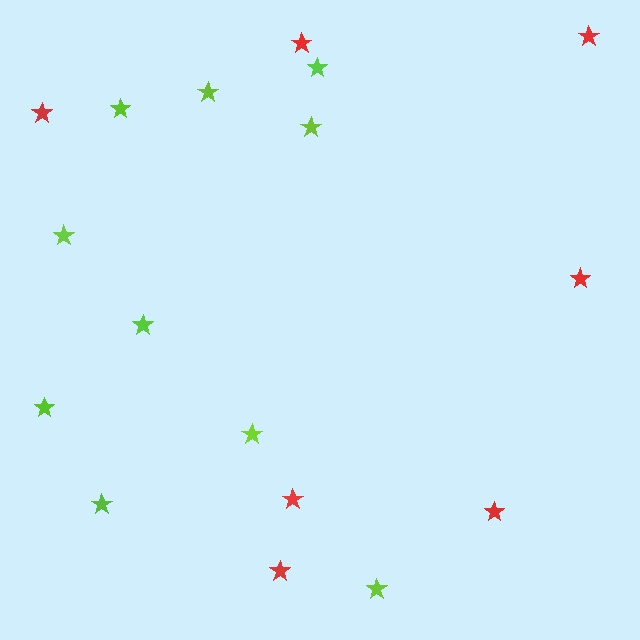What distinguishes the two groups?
There are 2 groups: one group of lime stars (10) and one group of red stars (7).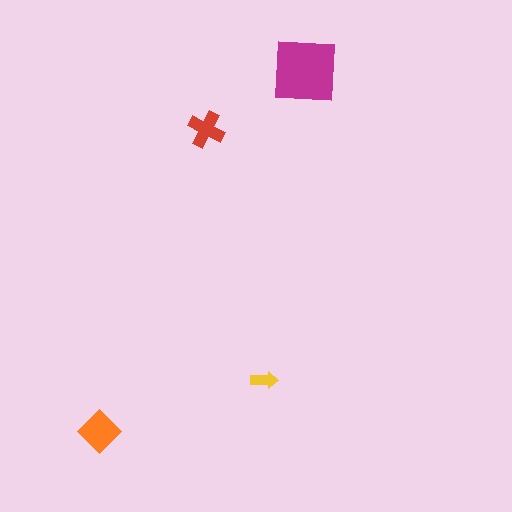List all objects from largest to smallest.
The magenta square, the orange diamond, the red cross, the yellow arrow.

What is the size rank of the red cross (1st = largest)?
3rd.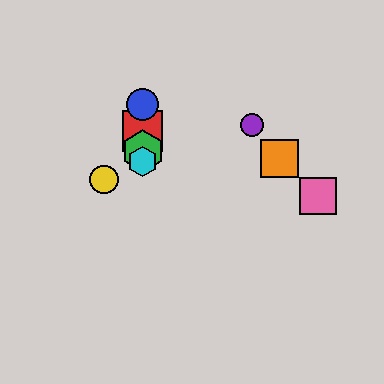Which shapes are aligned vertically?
The red square, the blue circle, the green hexagon, the cyan hexagon are aligned vertically.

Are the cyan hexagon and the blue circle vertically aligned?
Yes, both are at x≈143.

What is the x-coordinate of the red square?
The red square is at x≈143.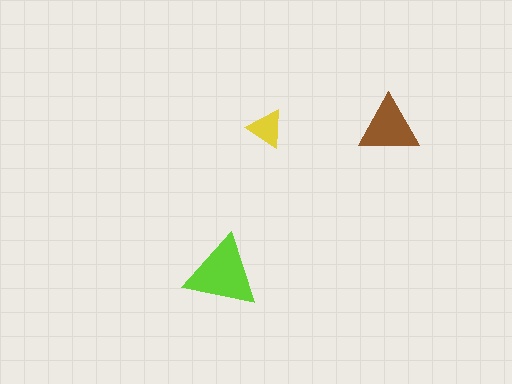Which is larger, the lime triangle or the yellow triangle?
The lime one.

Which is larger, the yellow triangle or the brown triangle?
The brown one.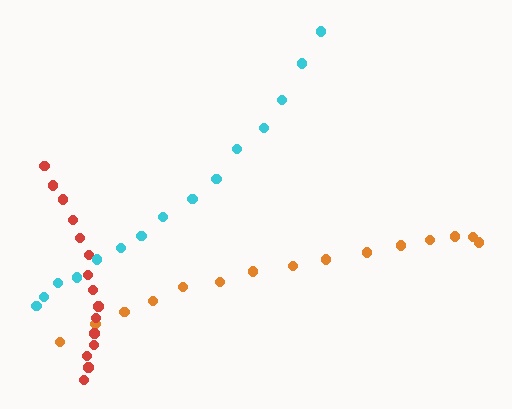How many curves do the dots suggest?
There are 3 distinct paths.